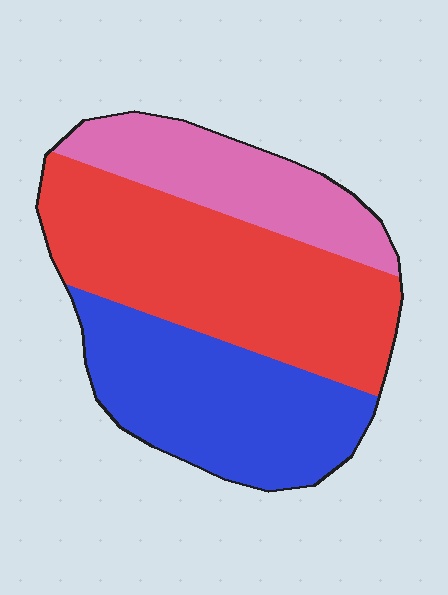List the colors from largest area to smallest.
From largest to smallest: red, blue, pink.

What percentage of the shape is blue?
Blue covers 34% of the shape.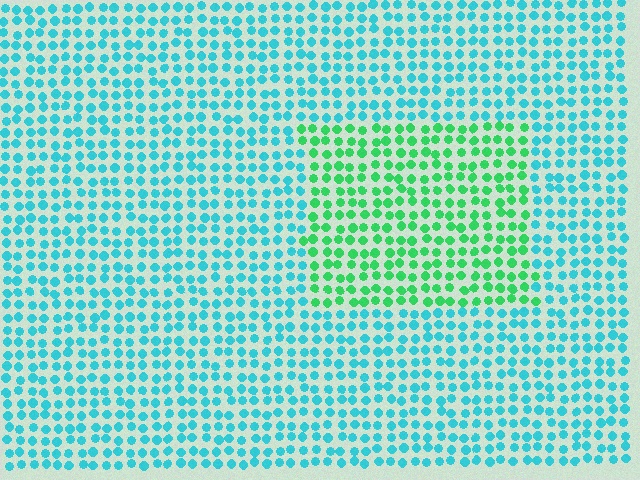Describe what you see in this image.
The image is filled with small cyan elements in a uniform arrangement. A rectangle-shaped region is visible where the elements are tinted to a slightly different hue, forming a subtle color boundary.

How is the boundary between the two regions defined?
The boundary is defined purely by a slight shift in hue (about 47 degrees). Spacing, size, and orientation are identical on both sides.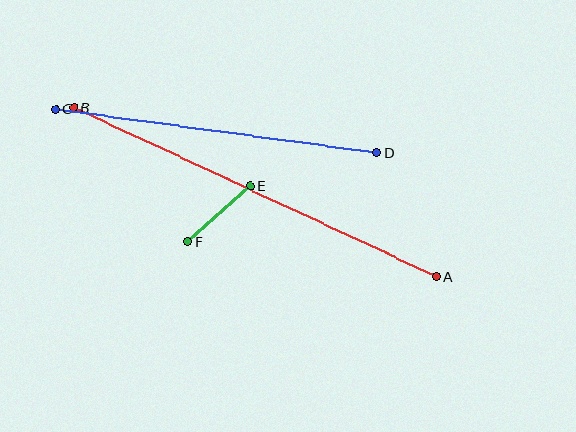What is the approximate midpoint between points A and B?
The midpoint is at approximately (255, 192) pixels.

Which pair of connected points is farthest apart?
Points A and B are farthest apart.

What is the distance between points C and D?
The distance is approximately 324 pixels.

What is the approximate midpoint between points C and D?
The midpoint is at approximately (216, 131) pixels.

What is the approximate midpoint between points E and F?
The midpoint is at approximately (219, 214) pixels.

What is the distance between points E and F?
The distance is approximately 84 pixels.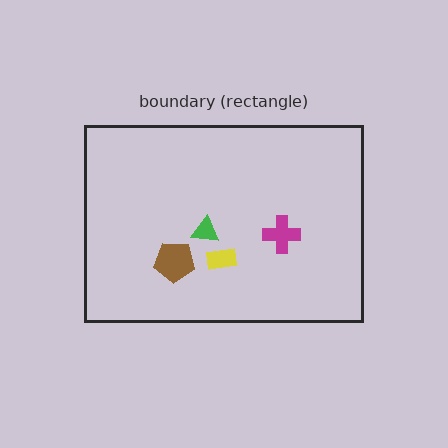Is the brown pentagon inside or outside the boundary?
Inside.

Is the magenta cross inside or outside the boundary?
Inside.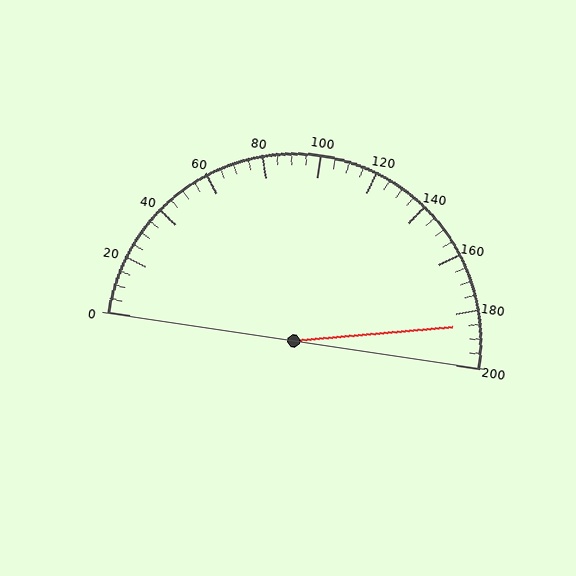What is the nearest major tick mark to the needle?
The nearest major tick mark is 180.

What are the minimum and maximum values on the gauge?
The gauge ranges from 0 to 200.